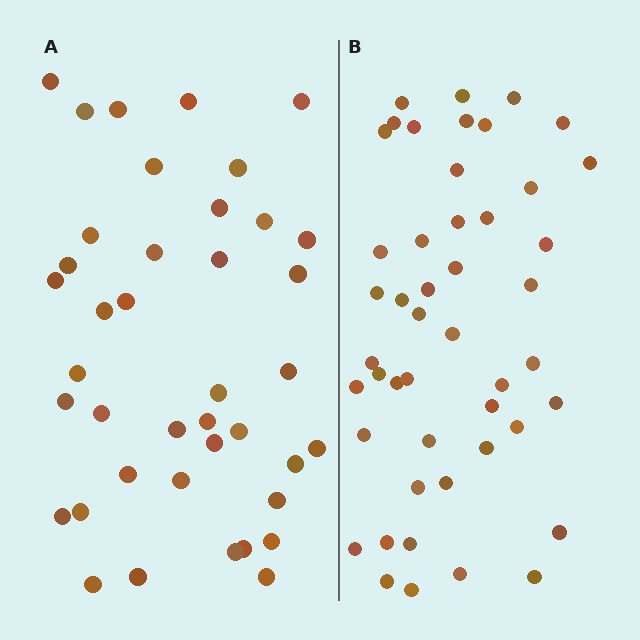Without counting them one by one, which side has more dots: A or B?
Region B (the right region) has more dots.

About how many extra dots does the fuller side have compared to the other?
Region B has roughly 8 or so more dots than region A.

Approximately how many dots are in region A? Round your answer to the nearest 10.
About 40 dots.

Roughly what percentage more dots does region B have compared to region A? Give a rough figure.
About 20% more.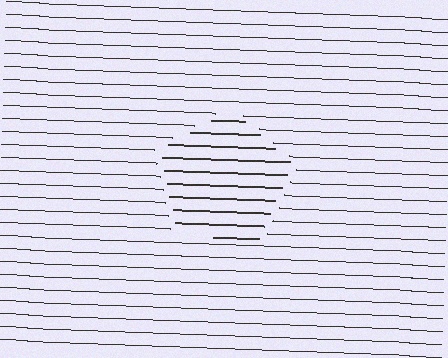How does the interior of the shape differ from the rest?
The interior of the shape contains the same grating, shifted by half a period — the contour is defined by the phase discontinuity where line-ends from the inner and outer gratings abut.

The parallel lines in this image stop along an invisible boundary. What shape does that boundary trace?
An illusory pentagon. The interior of the shape contains the same grating, shifted by half a period — the contour is defined by the phase discontinuity where line-ends from the inner and outer gratings abut.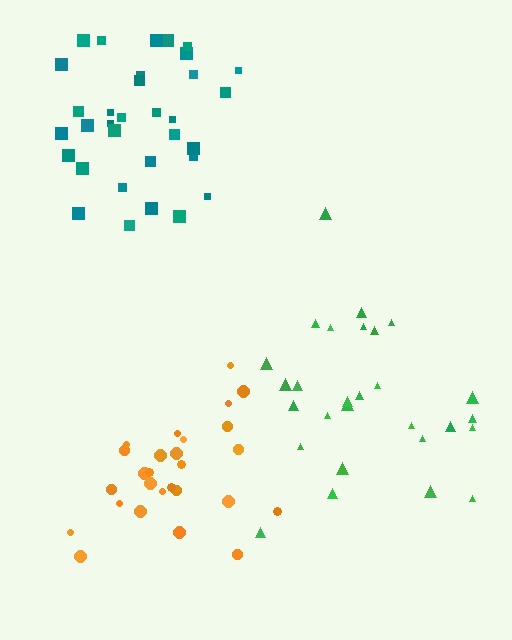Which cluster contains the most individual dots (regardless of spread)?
Teal (33).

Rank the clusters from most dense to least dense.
orange, teal, green.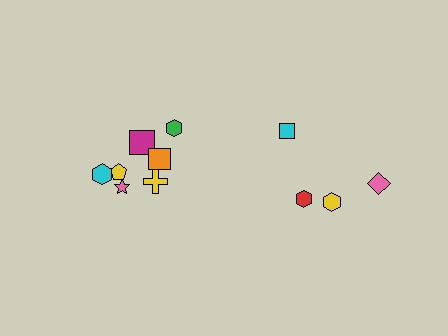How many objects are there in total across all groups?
There are 11 objects.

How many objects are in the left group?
There are 7 objects.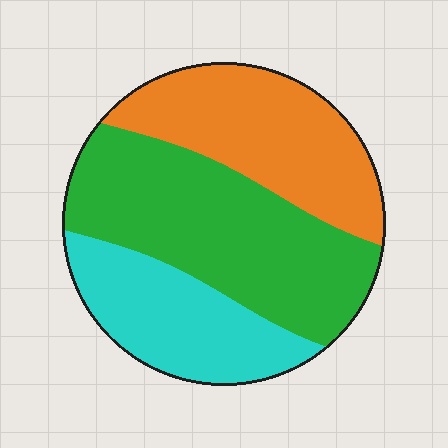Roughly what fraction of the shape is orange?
Orange covers around 30% of the shape.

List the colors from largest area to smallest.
From largest to smallest: green, orange, cyan.